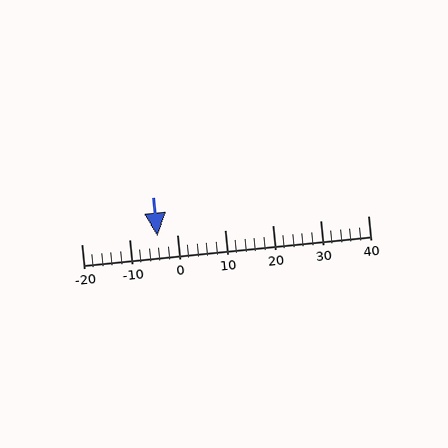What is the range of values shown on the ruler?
The ruler shows values from -20 to 40.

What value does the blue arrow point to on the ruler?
The blue arrow points to approximately -4.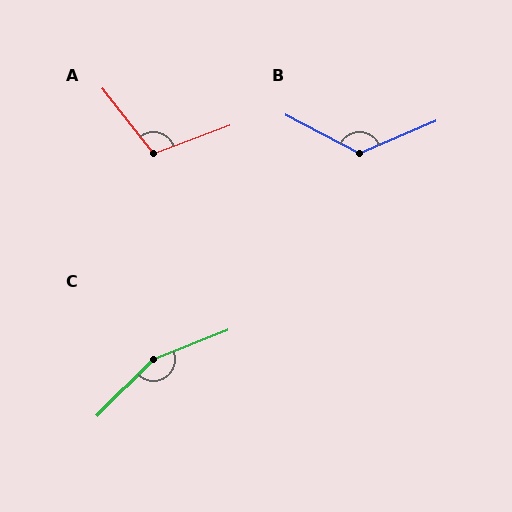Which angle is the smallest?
A, at approximately 107 degrees.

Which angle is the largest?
C, at approximately 157 degrees.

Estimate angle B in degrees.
Approximately 129 degrees.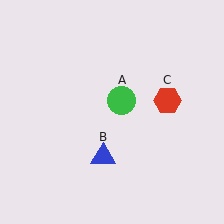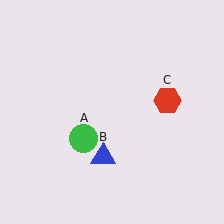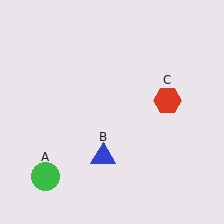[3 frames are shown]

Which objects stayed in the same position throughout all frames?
Blue triangle (object B) and red hexagon (object C) remained stationary.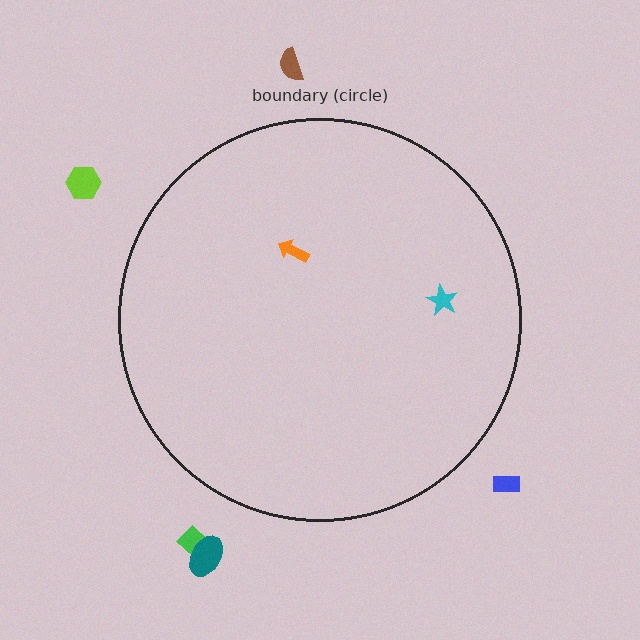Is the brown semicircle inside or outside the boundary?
Outside.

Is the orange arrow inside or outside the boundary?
Inside.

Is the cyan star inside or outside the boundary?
Inside.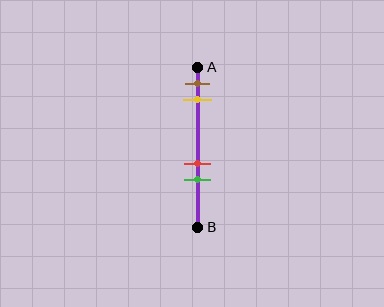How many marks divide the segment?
There are 4 marks dividing the segment.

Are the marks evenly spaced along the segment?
No, the marks are not evenly spaced.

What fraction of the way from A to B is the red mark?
The red mark is approximately 60% (0.6) of the way from A to B.